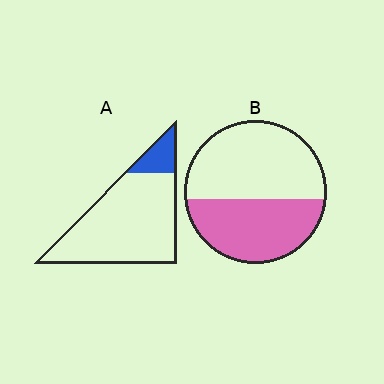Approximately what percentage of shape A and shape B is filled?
A is approximately 15% and B is approximately 45%.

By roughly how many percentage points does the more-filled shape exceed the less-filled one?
By roughly 30 percentage points (B over A).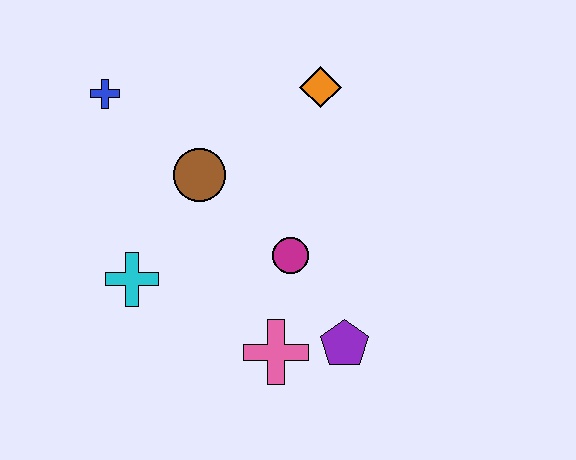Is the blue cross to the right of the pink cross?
No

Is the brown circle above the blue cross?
No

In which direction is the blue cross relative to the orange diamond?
The blue cross is to the left of the orange diamond.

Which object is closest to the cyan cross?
The brown circle is closest to the cyan cross.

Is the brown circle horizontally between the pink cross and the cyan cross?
Yes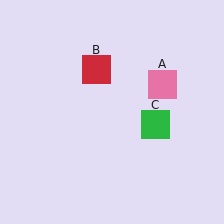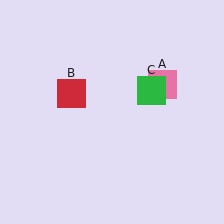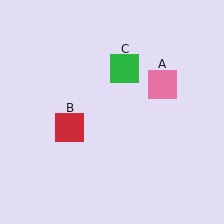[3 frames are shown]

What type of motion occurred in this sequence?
The red square (object B), green square (object C) rotated counterclockwise around the center of the scene.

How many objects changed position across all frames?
2 objects changed position: red square (object B), green square (object C).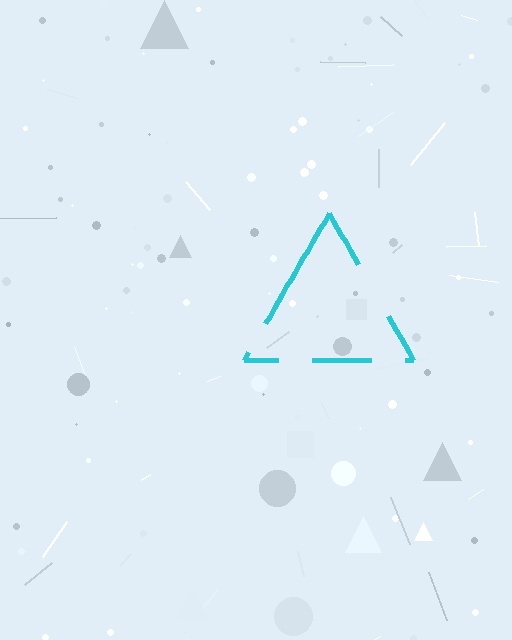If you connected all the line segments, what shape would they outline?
They would outline a triangle.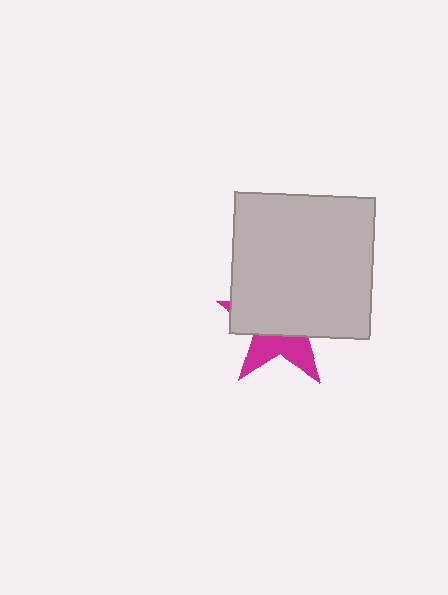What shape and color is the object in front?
The object in front is a light gray square.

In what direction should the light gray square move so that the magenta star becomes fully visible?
The light gray square should move up. That is the shortest direction to clear the overlap and leave the magenta star fully visible.